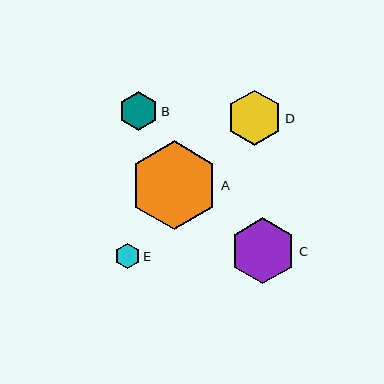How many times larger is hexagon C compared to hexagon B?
Hexagon C is approximately 1.7 times the size of hexagon B.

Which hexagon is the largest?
Hexagon A is the largest with a size of approximately 88 pixels.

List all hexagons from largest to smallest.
From largest to smallest: A, C, D, B, E.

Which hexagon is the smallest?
Hexagon E is the smallest with a size of approximately 26 pixels.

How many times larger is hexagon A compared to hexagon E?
Hexagon A is approximately 3.4 times the size of hexagon E.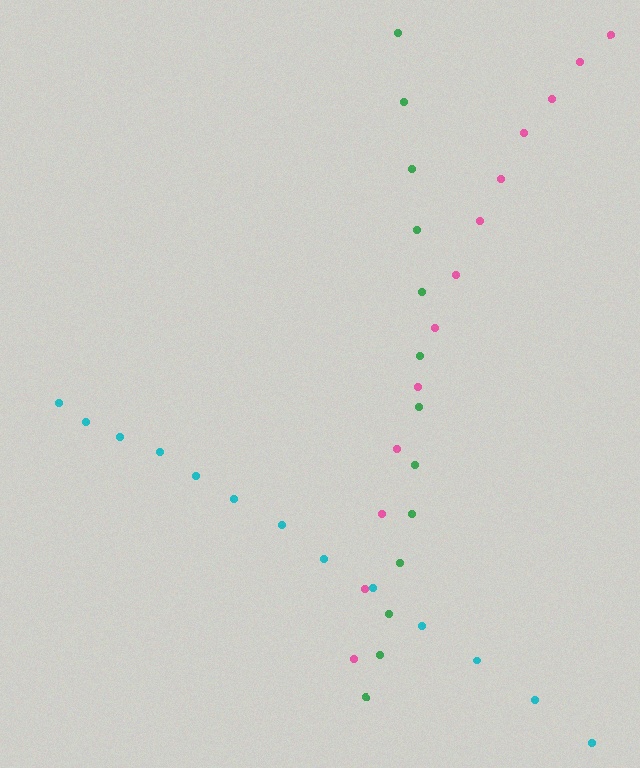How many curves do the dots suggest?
There are 3 distinct paths.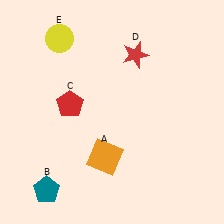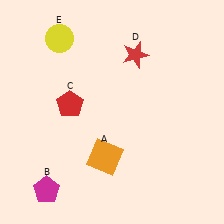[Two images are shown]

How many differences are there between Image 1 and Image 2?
There is 1 difference between the two images.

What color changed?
The pentagon (B) changed from teal in Image 1 to magenta in Image 2.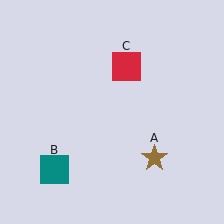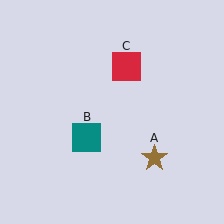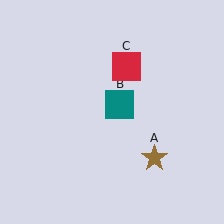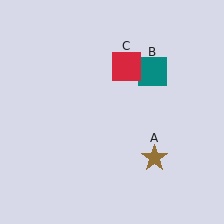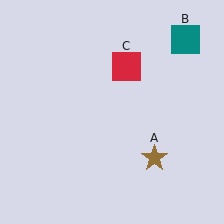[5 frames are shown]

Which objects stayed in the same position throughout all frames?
Brown star (object A) and red square (object C) remained stationary.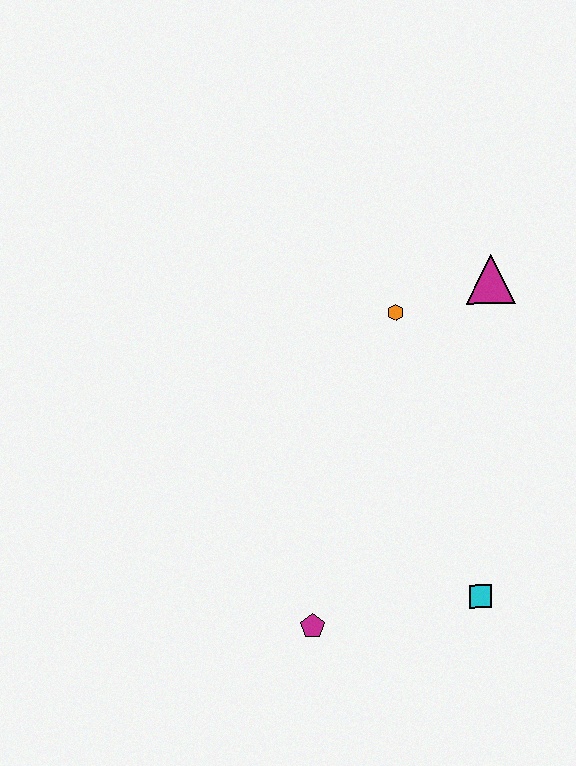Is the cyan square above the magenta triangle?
No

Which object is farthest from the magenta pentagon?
The magenta triangle is farthest from the magenta pentagon.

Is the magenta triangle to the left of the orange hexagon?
No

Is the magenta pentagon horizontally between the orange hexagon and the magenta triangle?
No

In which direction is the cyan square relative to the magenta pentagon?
The cyan square is to the right of the magenta pentagon.